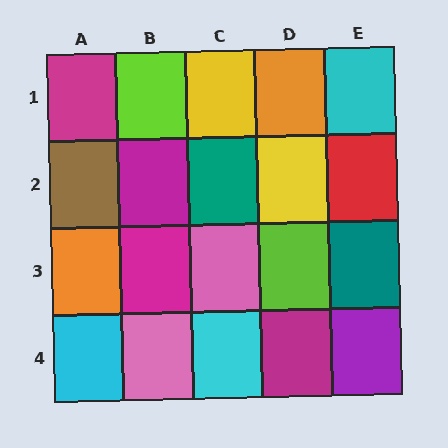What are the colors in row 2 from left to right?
Brown, magenta, teal, yellow, red.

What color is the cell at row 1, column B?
Lime.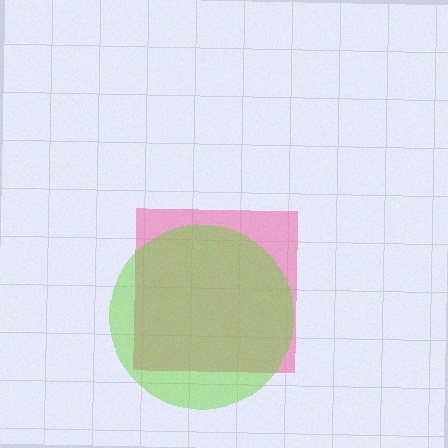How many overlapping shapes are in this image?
There are 2 overlapping shapes in the image.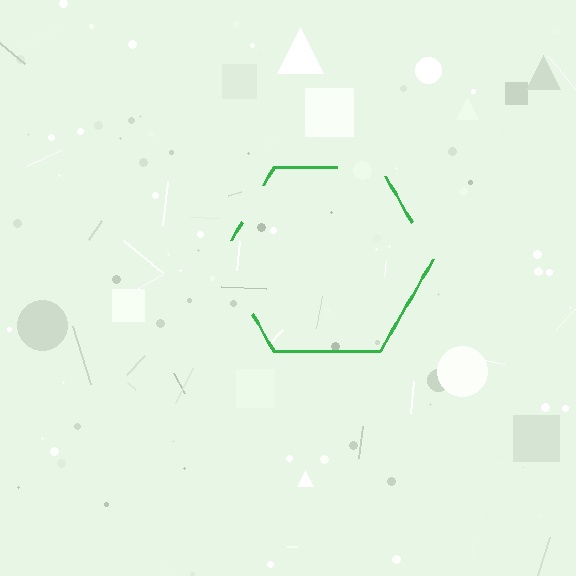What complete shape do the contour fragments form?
The contour fragments form a hexagon.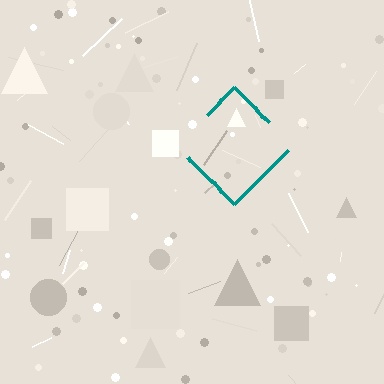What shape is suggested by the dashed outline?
The dashed outline suggests a diamond.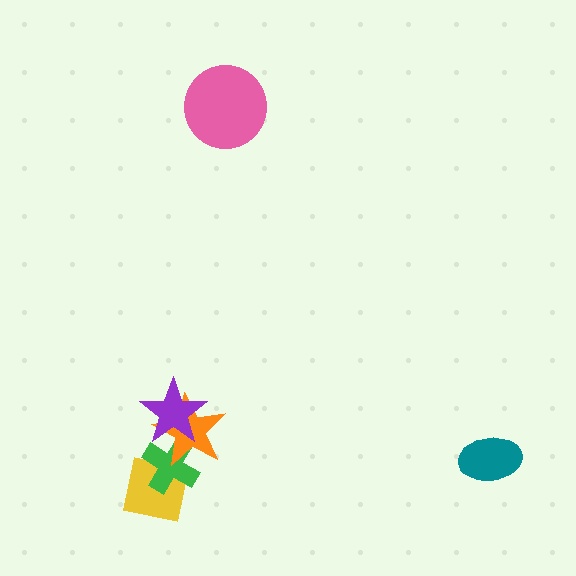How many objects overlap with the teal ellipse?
0 objects overlap with the teal ellipse.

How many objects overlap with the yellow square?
1 object overlaps with the yellow square.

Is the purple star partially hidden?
No, no other shape covers it.